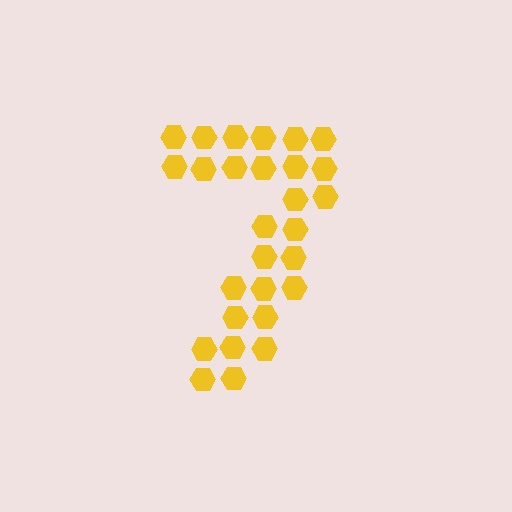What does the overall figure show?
The overall figure shows the digit 7.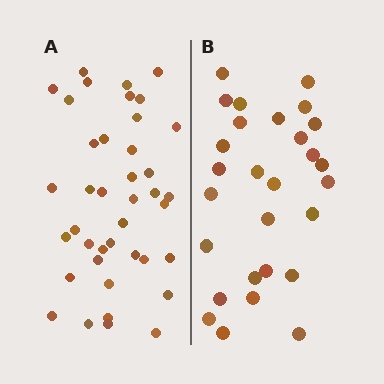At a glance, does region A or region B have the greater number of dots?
Region A (the left region) has more dots.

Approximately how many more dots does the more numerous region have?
Region A has roughly 12 or so more dots than region B.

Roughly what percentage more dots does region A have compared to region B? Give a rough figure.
About 45% more.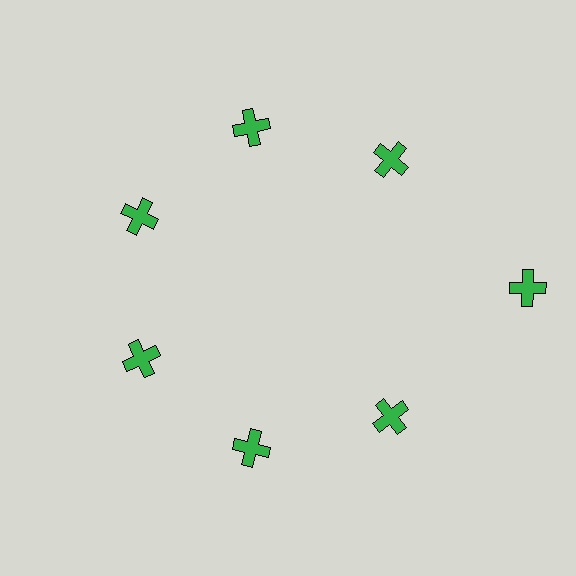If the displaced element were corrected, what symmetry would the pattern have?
It would have 7-fold rotational symmetry — the pattern would map onto itself every 51 degrees.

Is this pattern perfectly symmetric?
No. The 7 green crosses are arranged in a ring, but one element near the 3 o'clock position is pushed outward from the center, breaking the 7-fold rotational symmetry.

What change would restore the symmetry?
The symmetry would be restored by moving it inward, back onto the ring so that all 7 crosses sit at equal angles and equal distance from the center.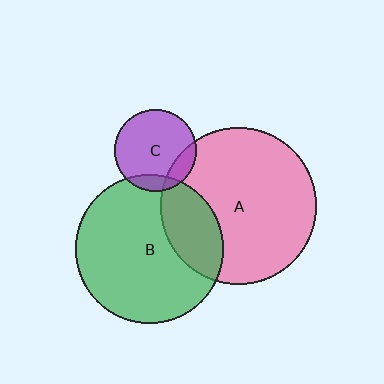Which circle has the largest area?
Circle A (pink).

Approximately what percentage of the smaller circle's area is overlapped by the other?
Approximately 10%.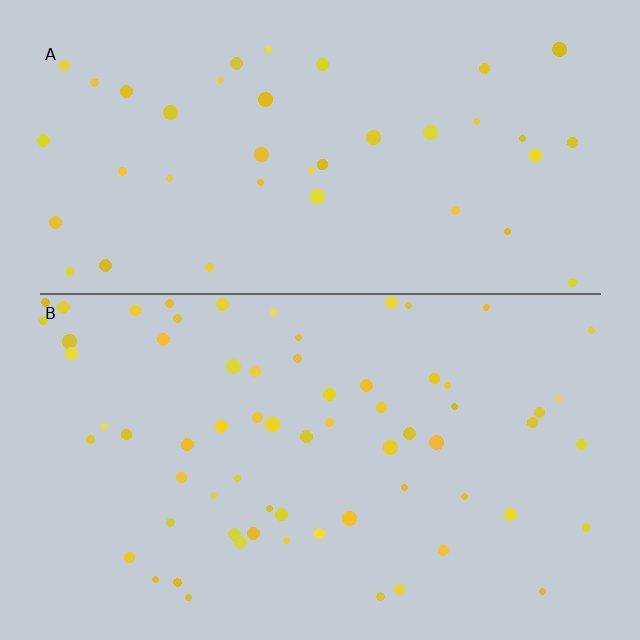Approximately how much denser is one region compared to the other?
Approximately 1.7× — region B over region A.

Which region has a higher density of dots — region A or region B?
B (the bottom).